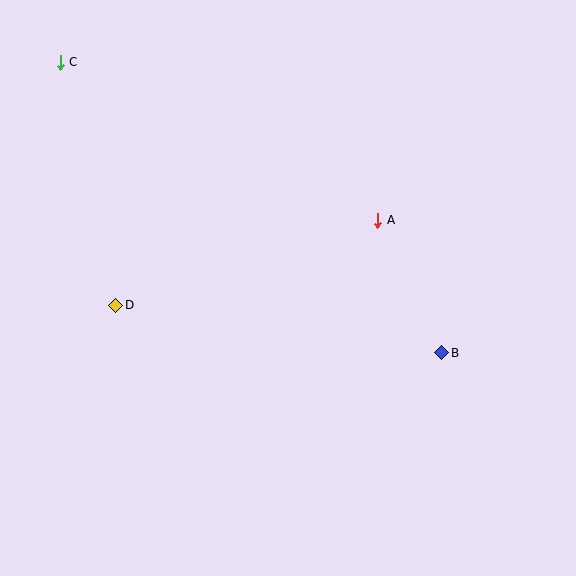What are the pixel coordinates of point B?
Point B is at (442, 353).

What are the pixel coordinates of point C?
Point C is at (60, 62).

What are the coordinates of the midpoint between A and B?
The midpoint between A and B is at (410, 287).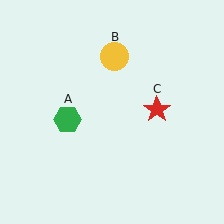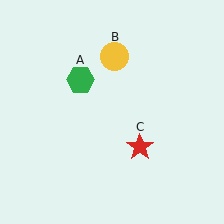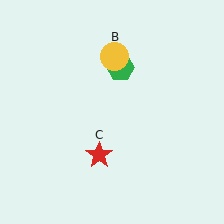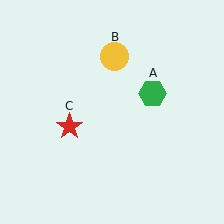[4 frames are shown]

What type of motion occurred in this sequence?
The green hexagon (object A), red star (object C) rotated clockwise around the center of the scene.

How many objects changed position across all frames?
2 objects changed position: green hexagon (object A), red star (object C).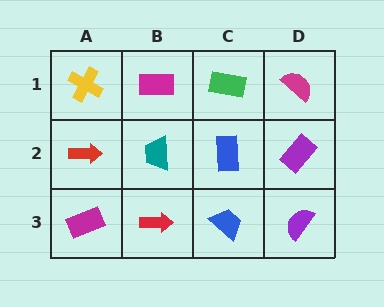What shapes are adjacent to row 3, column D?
A purple rectangle (row 2, column D), a blue trapezoid (row 3, column C).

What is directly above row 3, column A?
A red arrow.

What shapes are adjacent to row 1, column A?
A red arrow (row 2, column A), a magenta rectangle (row 1, column B).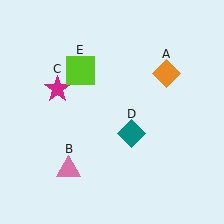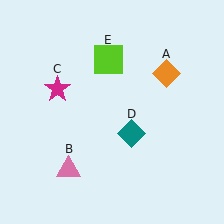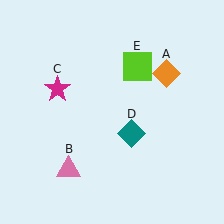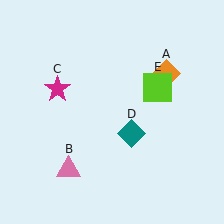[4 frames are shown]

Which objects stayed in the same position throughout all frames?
Orange diamond (object A) and pink triangle (object B) and magenta star (object C) and teal diamond (object D) remained stationary.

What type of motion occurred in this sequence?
The lime square (object E) rotated clockwise around the center of the scene.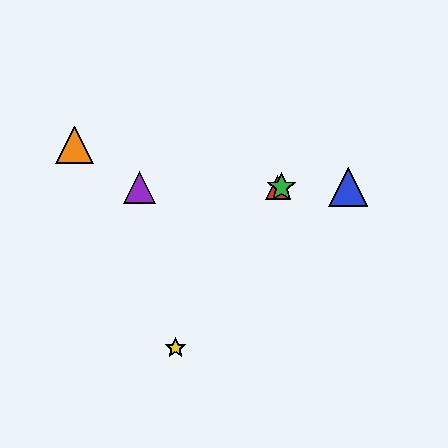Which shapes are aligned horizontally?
The red triangle, the blue triangle, the green star, the purple triangle are aligned horizontally.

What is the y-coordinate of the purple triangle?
The purple triangle is at y≈187.